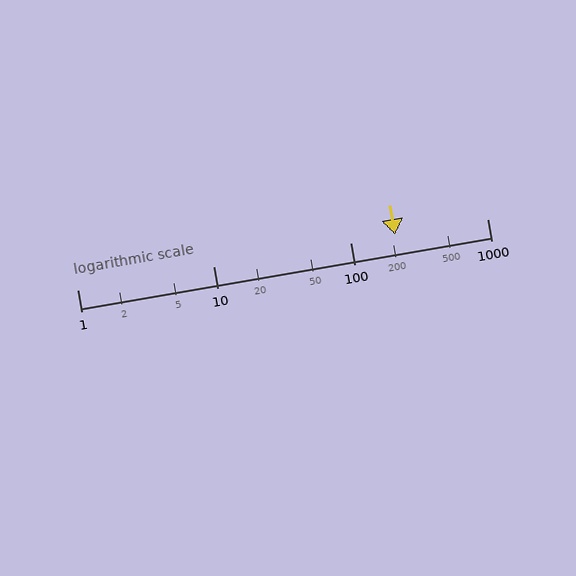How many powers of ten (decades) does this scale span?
The scale spans 3 decades, from 1 to 1000.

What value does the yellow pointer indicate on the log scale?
The pointer indicates approximately 210.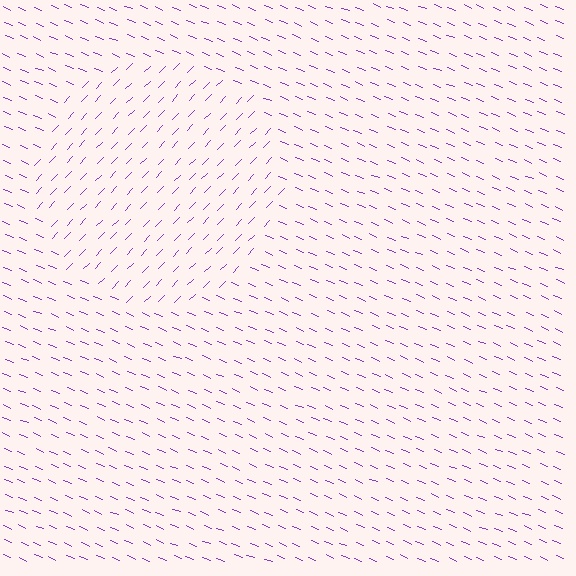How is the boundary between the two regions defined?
The boundary is defined purely by a change in line orientation (approximately 68 degrees difference). All lines are the same color and thickness.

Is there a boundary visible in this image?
Yes, there is a texture boundary formed by a change in line orientation.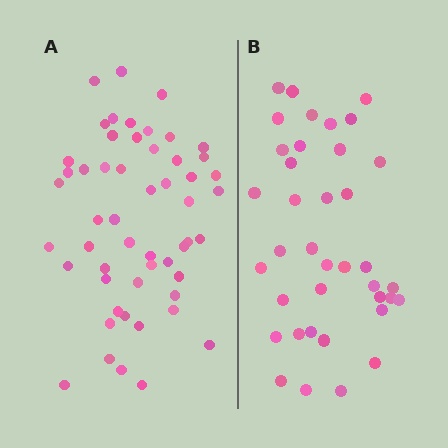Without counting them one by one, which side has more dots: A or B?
Region A (the left region) has more dots.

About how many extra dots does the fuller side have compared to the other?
Region A has approximately 15 more dots than region B.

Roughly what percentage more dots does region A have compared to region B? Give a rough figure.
About 40% more.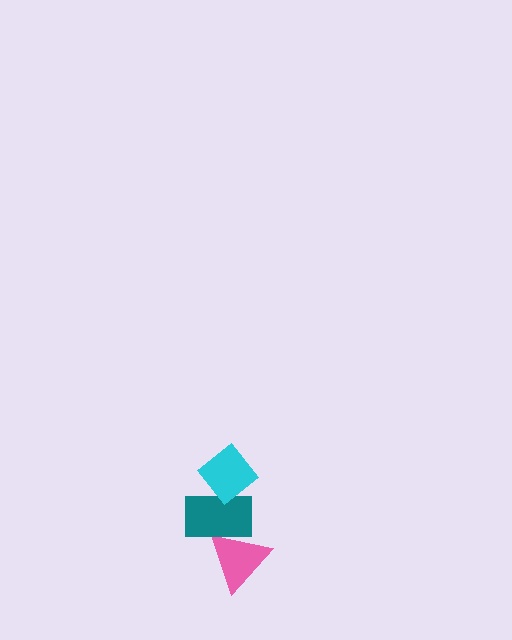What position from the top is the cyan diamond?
The cyan diamond is 1st from the top.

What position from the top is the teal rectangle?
The teal rectangle is 2nd from the top.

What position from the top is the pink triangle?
The pink triangle is 3rd from the top.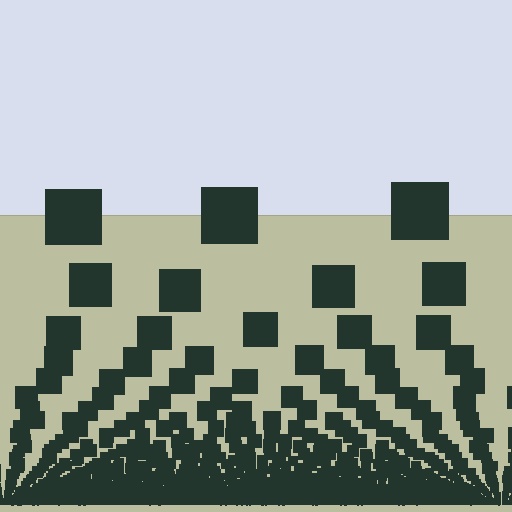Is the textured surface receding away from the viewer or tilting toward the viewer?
The surface appears to tilt toward the viewer. Texture elements get larger and sparser toward the top.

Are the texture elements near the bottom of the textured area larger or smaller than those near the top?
Smaller. The gradient is inverted — elements near the bottom are smaller and denser.